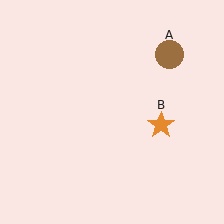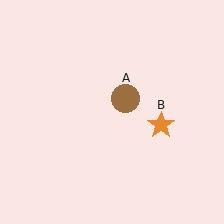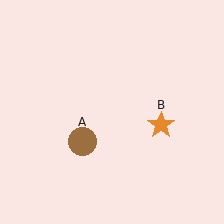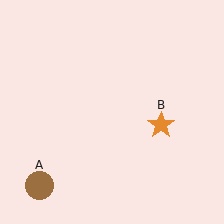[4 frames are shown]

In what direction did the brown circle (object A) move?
The brown circle (object A) moved down and to the left.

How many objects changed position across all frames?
1 object changed position: brown circle (object A).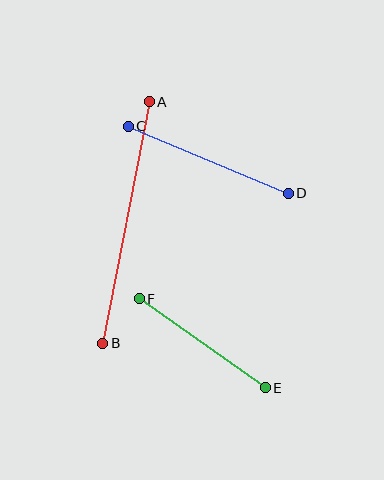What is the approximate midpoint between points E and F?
The midpoint is at approximately (202, 343) pixels.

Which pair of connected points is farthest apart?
Points A and B are farthest apart.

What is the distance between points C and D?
The distance is approximately 173 pixels.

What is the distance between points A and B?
The distance is approximately 246 pixels.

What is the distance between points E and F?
The distance is approximately 154 pixels.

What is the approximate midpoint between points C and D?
The midpoint is at approximately (208, 160) pixels.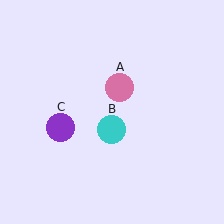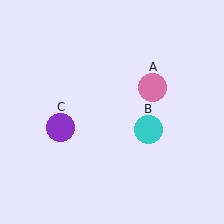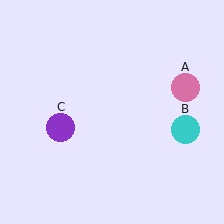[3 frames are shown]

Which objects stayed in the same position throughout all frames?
Purple circle (object C) remained stationary.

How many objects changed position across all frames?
2 objects changed position: pink circle (object A), cyan circle (object B).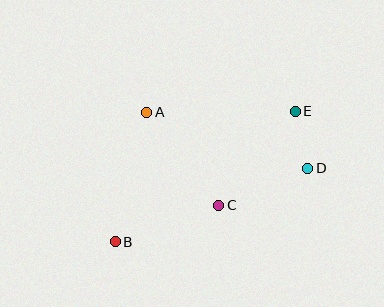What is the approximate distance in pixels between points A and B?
The distance between A and B is approximately 133 pixels.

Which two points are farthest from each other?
Points B and E are farthest from each other.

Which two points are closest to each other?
Points D and E are closest to each other.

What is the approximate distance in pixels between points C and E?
The distance between C and E is approximately 121 pixels.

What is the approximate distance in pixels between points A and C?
The distance between A and C is approximately 118 pixels.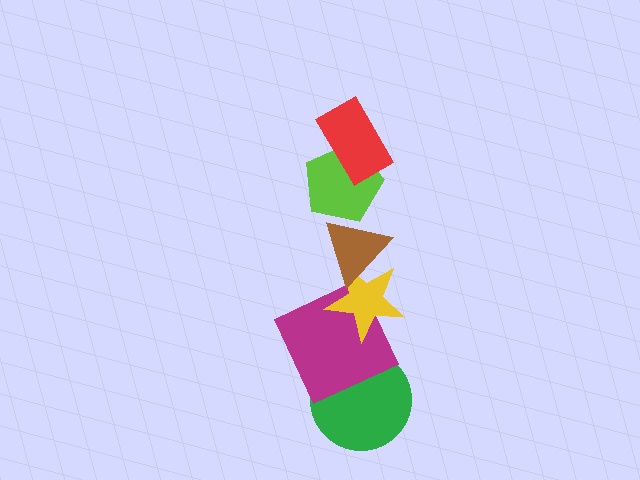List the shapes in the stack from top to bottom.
From top to bottom: the red rectangle, the lime pentagon, the brown triangle, the yellow star, the magenta square, the green circle.